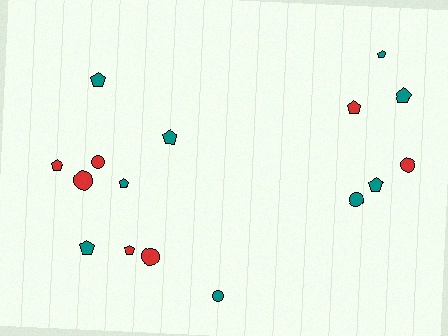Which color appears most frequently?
Teal, with 9 objects.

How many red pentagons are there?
There are 3 red pentagons.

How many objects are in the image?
There are 16 objects.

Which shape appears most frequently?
Pentagon, with 10 objects.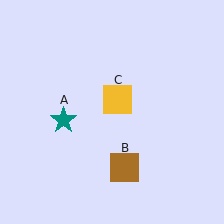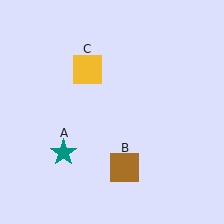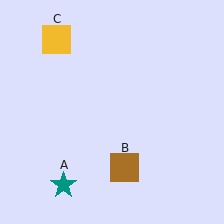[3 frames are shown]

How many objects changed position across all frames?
2 objects changed position: teal star (object A), yellow square (object C).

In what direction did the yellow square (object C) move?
The yellow square (object C) moved up and to the left.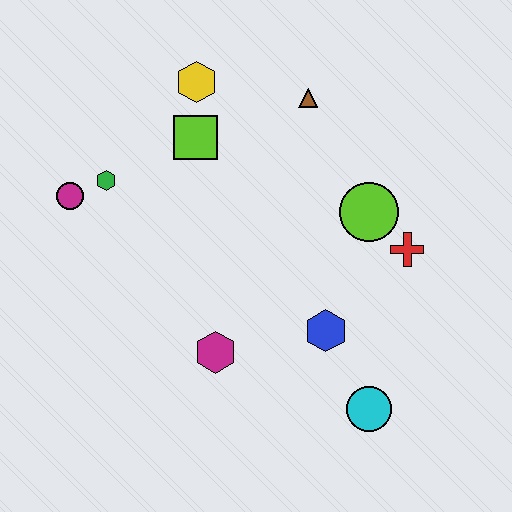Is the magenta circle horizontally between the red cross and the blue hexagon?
No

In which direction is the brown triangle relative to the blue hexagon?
The brown triangle is above the blue hexagon.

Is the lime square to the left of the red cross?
Yes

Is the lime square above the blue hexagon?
Yes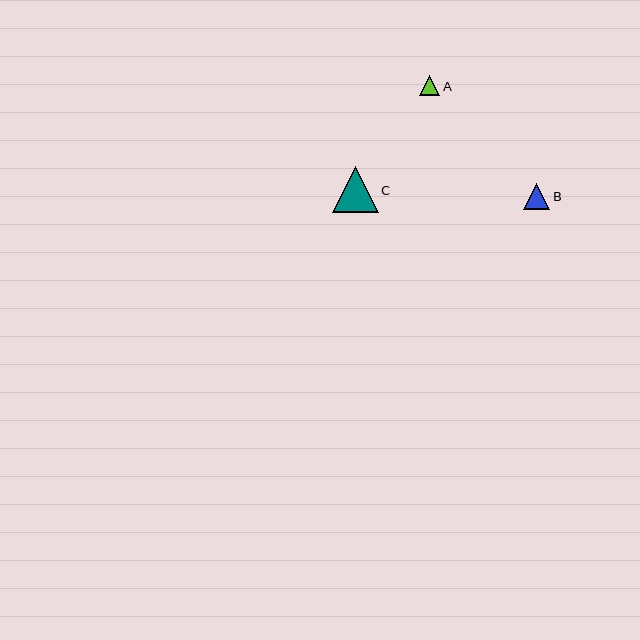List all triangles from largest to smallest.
From largest to smallest: C, B, A.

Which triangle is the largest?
Triangle C is the largest with a size of approximately 46 pixels.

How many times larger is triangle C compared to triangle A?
Triangle C is approximately 2.2 times the size of triangle A.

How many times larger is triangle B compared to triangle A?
Triangle B is approximately 1.3 times the size of triangle A.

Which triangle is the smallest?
Triangle A is the smallest with a size of approximately 21 pixels.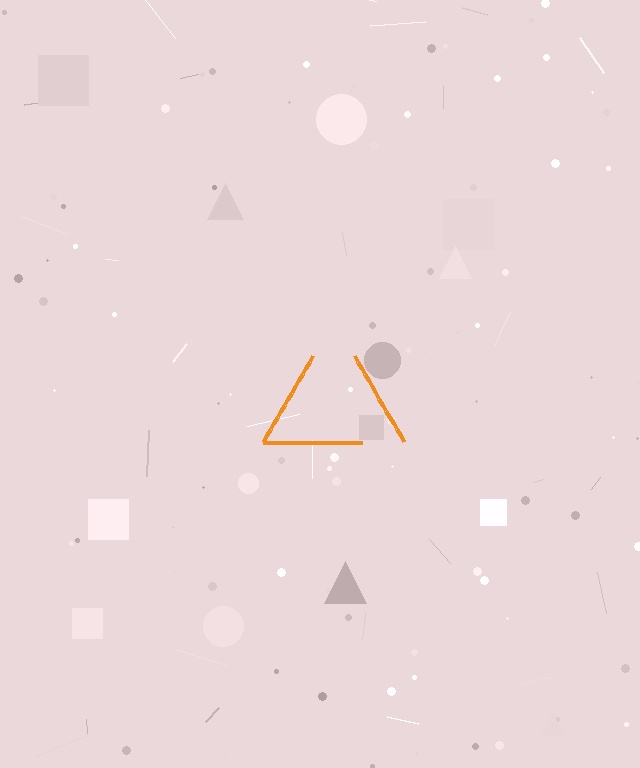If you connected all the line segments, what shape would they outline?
They would outline a triangle.